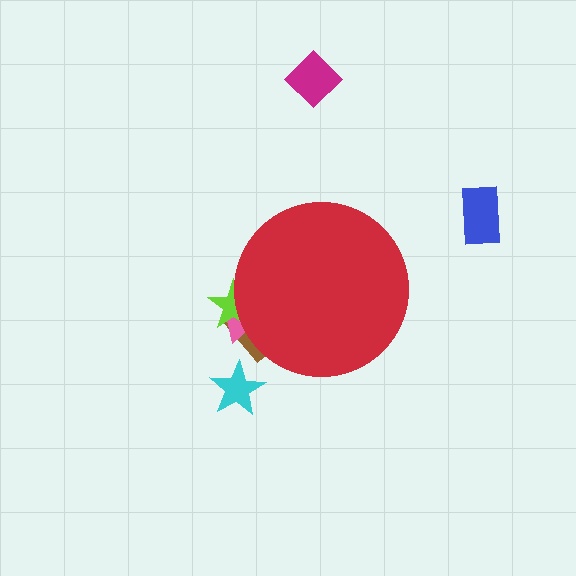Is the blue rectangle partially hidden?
No, the blue rectangle is fully visible.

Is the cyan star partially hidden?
No, the cyan star is fully visible.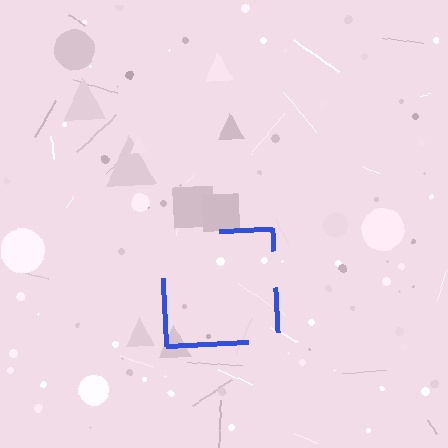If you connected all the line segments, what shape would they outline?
They would outline a square.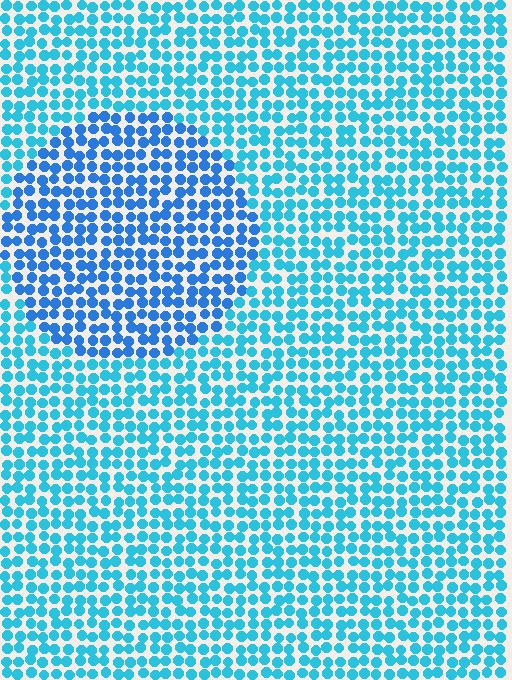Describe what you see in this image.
The image is filled with small cyan elements in a uniform arrangement. A circle-shaped region is visible where the elements are tinted to a slightly different hue, forming a subtle color boundary.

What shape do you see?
I see a circle.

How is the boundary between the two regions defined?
The boundary is defined purely by a slight shift in hue (about 24 degrees). Spacing, size, and orientation are identical on both sides.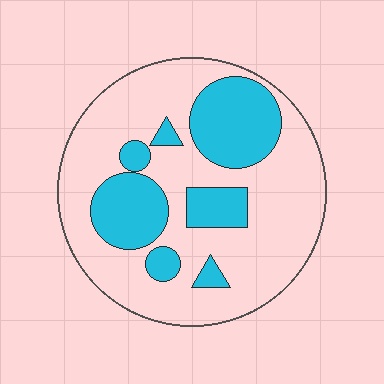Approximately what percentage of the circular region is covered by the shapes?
Approximately 30%.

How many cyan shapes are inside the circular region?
7.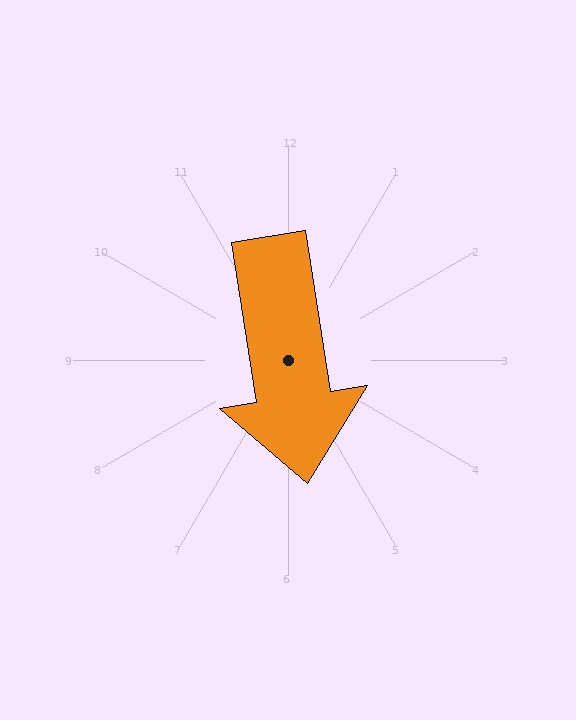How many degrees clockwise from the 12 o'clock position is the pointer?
Approximately 171 degrees.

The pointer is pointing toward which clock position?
Roughly 6 o'clock.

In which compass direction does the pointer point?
South.